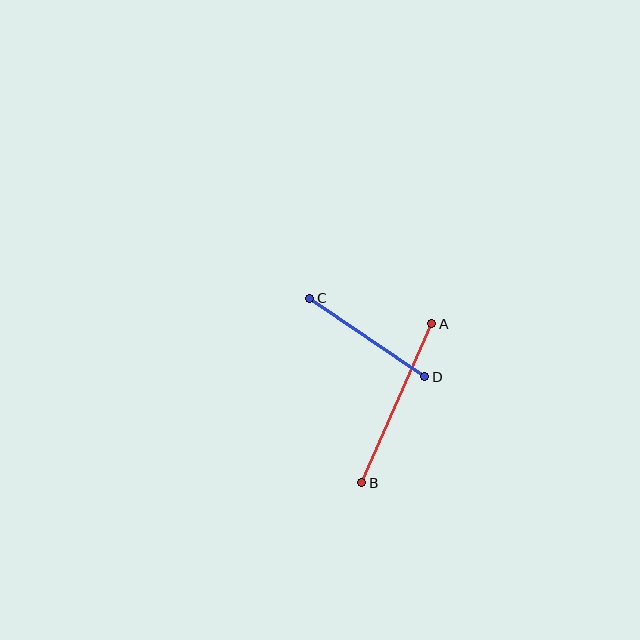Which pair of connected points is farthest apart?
Points A and B are farthest apart.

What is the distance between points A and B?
The distance is approximately 174 pixels.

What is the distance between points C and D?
The distance is approximately 139 pixels.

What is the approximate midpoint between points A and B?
The midpoint is at approximately (397, 403) pixels.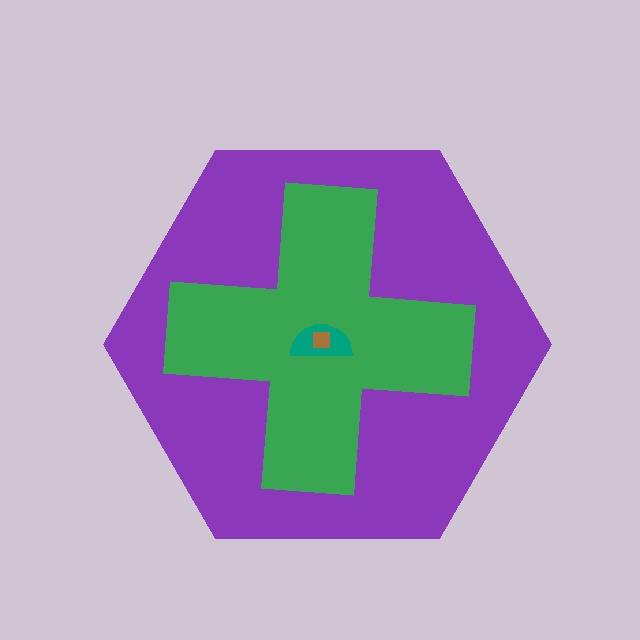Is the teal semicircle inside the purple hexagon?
Yes.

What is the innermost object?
The brown square.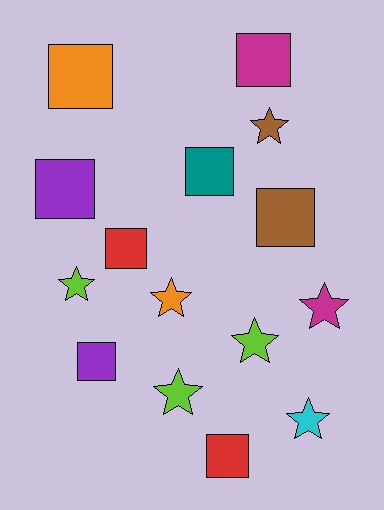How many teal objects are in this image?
There is 1 teal object.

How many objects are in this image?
There are 15 objects.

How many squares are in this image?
There are 8 squares.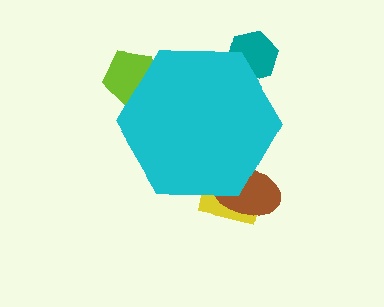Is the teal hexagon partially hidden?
Yes, the teal hexagon is partially hidden behind the cyan hexagon.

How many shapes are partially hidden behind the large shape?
4 shapes are partially hidden.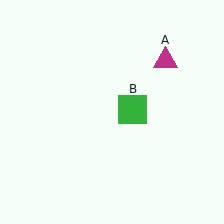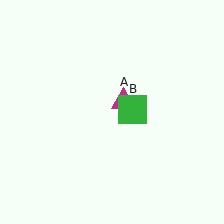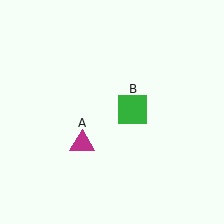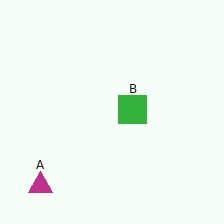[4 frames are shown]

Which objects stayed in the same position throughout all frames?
Green square (object B) remained stationary.